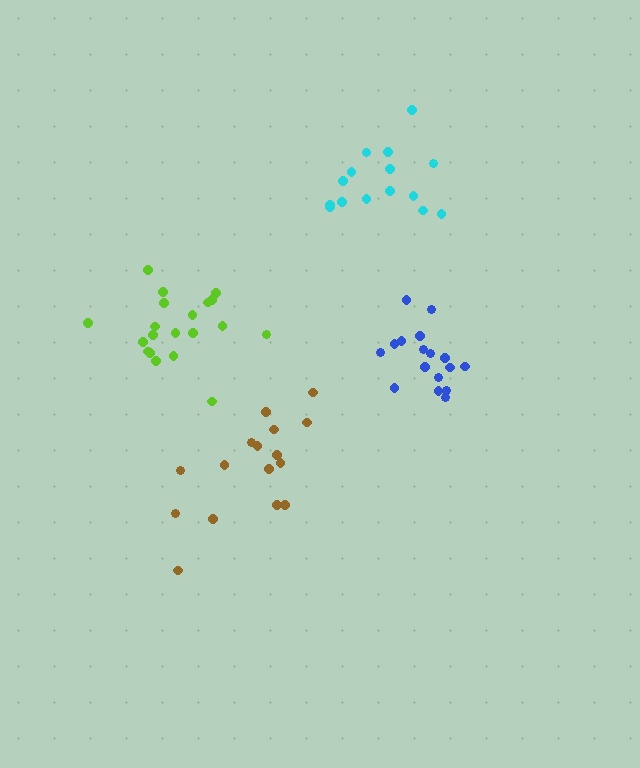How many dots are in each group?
Group 1: 20 dots, Group 2: 17 dots, Group 3: 15 dots, Group 4: 16 dots (68 total).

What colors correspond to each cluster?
The clusters are colored: lime, blue, cyan, brown.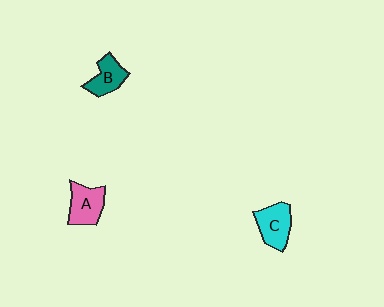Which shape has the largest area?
Shape C (cyan).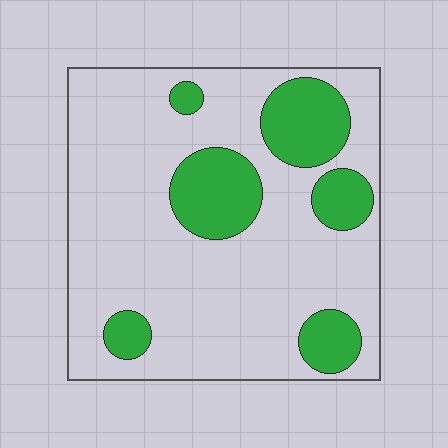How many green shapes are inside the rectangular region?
6.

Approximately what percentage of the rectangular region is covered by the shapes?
Approximately 25%.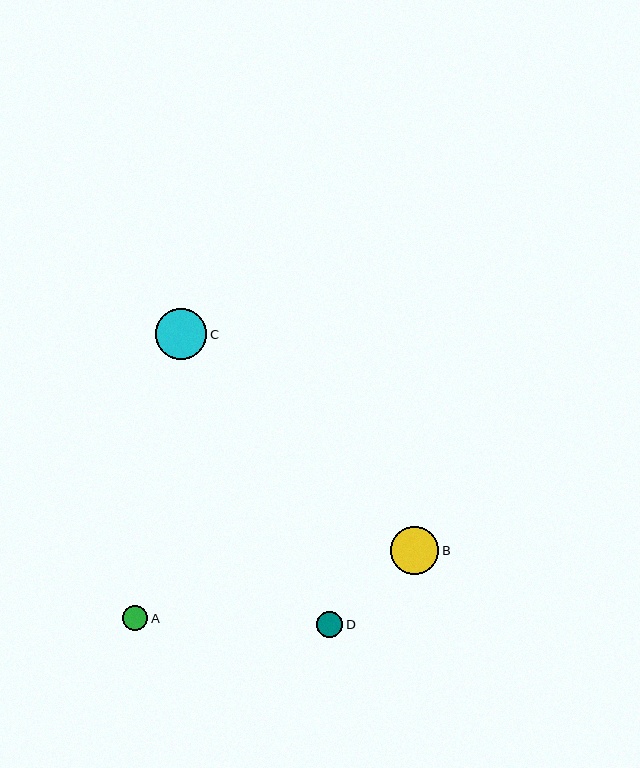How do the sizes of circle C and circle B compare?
Circle C and circle B are approximately the same size.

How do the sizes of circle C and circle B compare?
Circle C and circle B are approximately the same size.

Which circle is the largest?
Circle C is the largest with a size of approximately 51 pixels.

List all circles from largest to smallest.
From largest to smallest: C, B, D, A.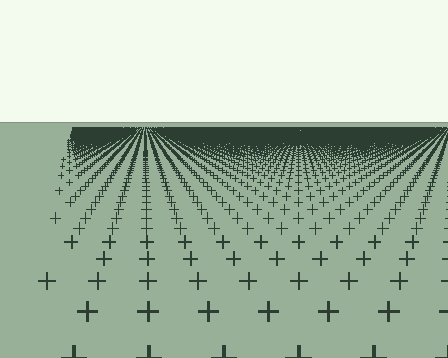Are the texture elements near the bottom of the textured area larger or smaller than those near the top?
Larger. Near the bottom, elements are closer to the viewer and appear at a bigger on-screen size.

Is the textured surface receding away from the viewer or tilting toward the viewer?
The surface is receding away from the viewer. Texture elements get smaller and denser toward the top.